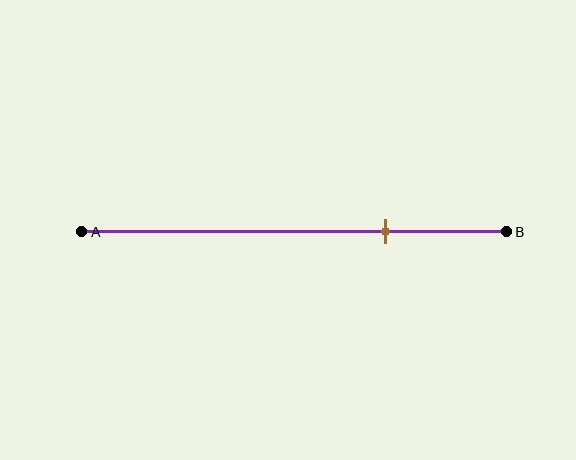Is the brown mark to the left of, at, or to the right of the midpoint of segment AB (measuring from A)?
The brown mark is to the right of the midpoint of segment AB.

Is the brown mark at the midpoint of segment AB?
No, the mark is at about 70% from A, not at the 50% midpoint.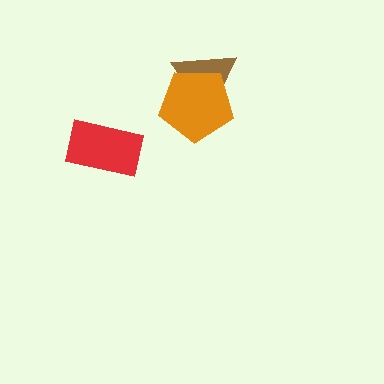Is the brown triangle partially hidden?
Yes, it is partially covered by another shape.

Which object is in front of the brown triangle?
The orange pentagon is in front of the brown triangle.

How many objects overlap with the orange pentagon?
1 object overlaps with the orange pentagon.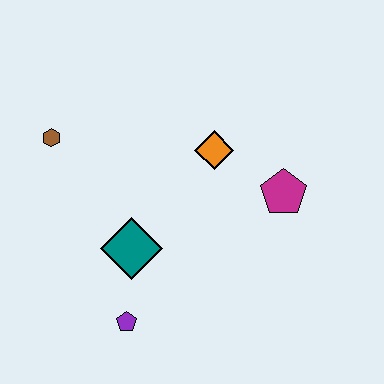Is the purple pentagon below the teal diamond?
Yes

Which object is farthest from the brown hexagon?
The magenta pentagon is farthest from the brown hexagon.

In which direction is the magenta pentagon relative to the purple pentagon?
The magenta pentagon is to the right of the purple pentagon.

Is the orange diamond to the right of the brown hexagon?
Yes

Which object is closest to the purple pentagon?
The teal diamond is closest to the purple pentagon.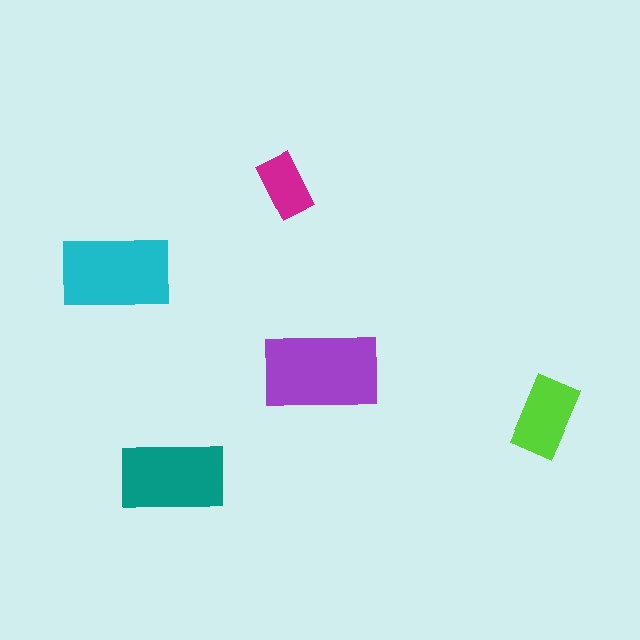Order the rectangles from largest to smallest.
the purple one, the cyan one, the teal one, the lime one, the magenta one.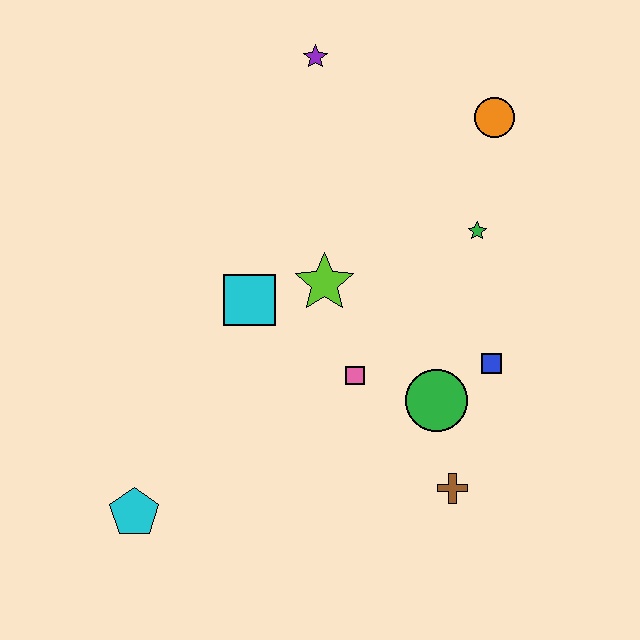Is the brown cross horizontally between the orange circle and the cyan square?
Yes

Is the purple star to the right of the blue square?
No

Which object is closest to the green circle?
The blue square is closest to the green circle.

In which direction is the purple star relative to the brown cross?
The purple star is above the brown cross.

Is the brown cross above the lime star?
No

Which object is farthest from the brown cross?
The purple star is farthest from the brown cross.